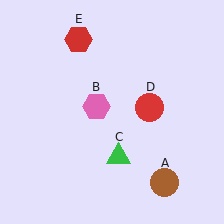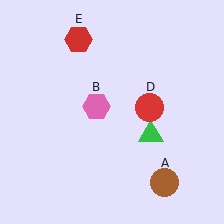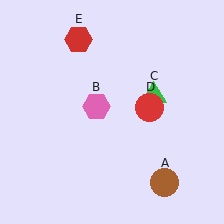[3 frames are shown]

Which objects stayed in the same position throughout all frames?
Brown circle (object A) and pink hexagon (object B) and red circle (object D) and red hexagon (object E) remained stationary.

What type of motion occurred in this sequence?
The green triangle (object C) rotated counterclockwise around the center of the scene.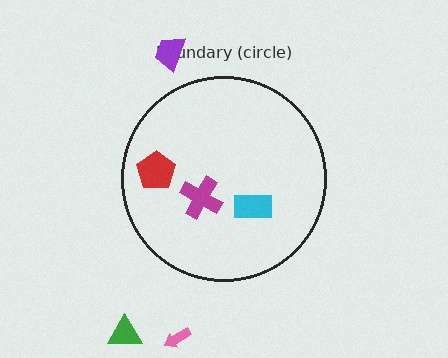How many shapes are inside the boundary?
3 inside, 3 outside.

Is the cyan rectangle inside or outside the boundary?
Inside.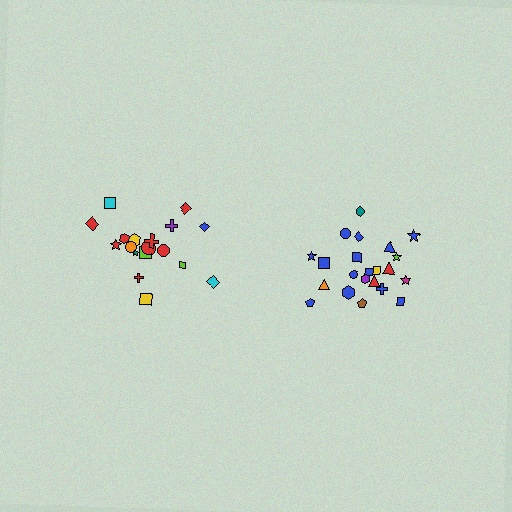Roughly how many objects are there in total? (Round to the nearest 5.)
Roughly 40 objects in total.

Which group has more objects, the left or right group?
The right group.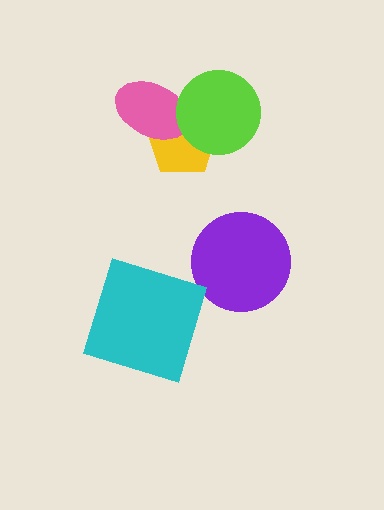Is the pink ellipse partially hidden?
Yes, it is partially covered by another shape.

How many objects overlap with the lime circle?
2 objects overlap with the lime circle.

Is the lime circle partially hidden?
No, no other shape covers it.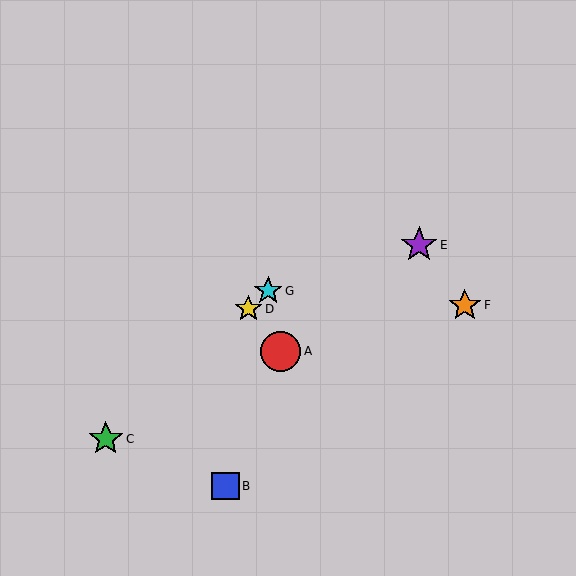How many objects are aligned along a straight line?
3 objects (C, D, G) are aligned along a straight line.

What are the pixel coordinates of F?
Object F is at (465, 305).